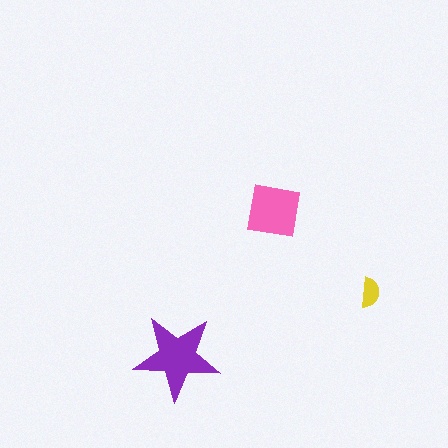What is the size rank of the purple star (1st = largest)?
1st.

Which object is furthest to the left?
The purple star is leftmost.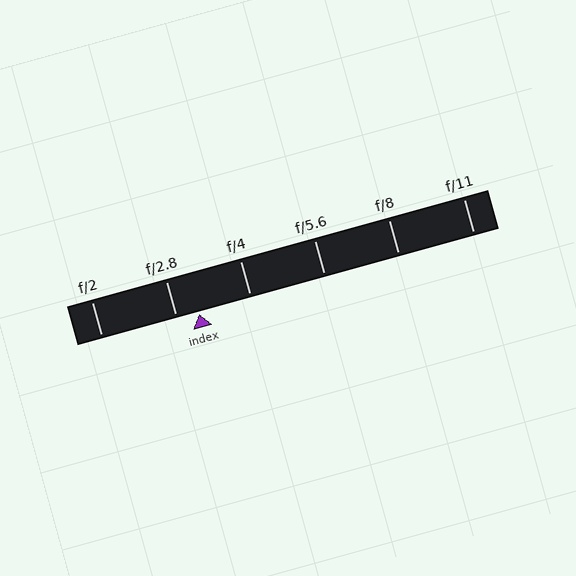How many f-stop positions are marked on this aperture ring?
There are 6 f-stop positions marked.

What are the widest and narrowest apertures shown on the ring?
The widest aperture shown is f/2 and the narrowest is f/11.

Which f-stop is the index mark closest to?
The index mark is closest to f/2.8.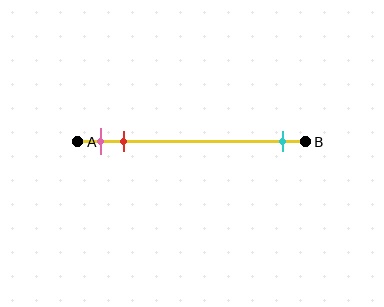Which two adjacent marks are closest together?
The pink and red marks are the closest adjacent pair.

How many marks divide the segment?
There are 3 marks dividing the segment.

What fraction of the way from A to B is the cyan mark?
The cyan mark is approximately 90% (0.9) of the way from A to B.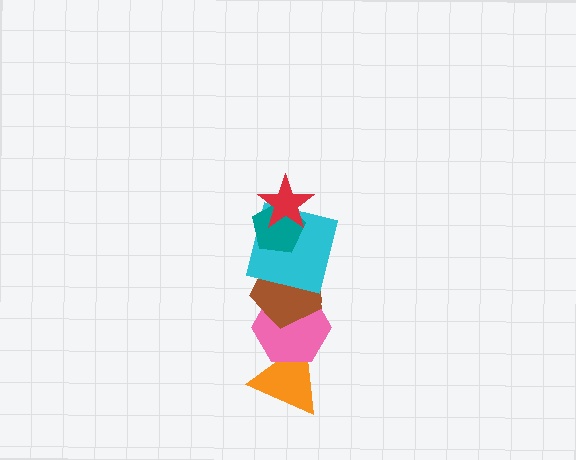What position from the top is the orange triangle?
The orange triangle is 6th from the top.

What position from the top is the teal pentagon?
The teal pentagon is 2nd from the top.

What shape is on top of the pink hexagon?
The brown pentagon is on top of the pink hexagon.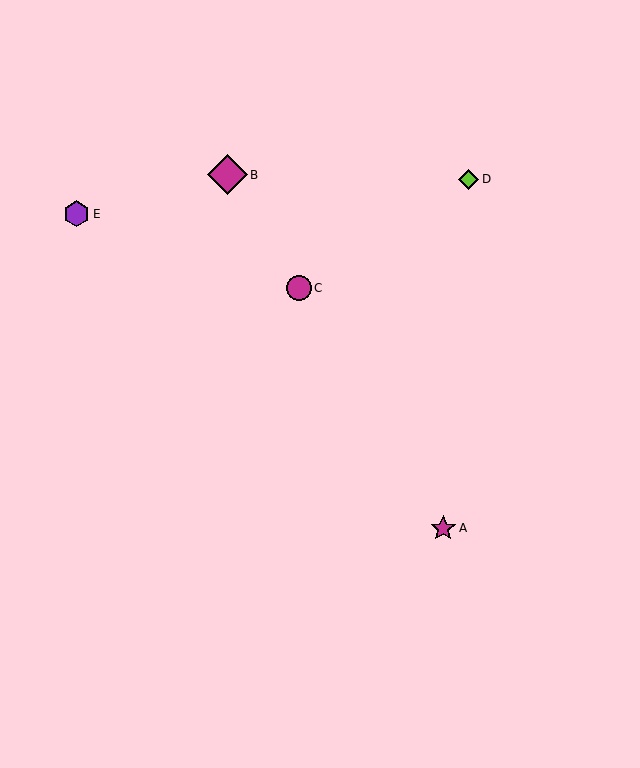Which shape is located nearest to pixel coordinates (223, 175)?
The magenta diamond (labeled B) at (227, 175) is nearest to that location.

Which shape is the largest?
The magenta diamond (labeled B) is the largest.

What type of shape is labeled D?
Shape D is a lime diamond.